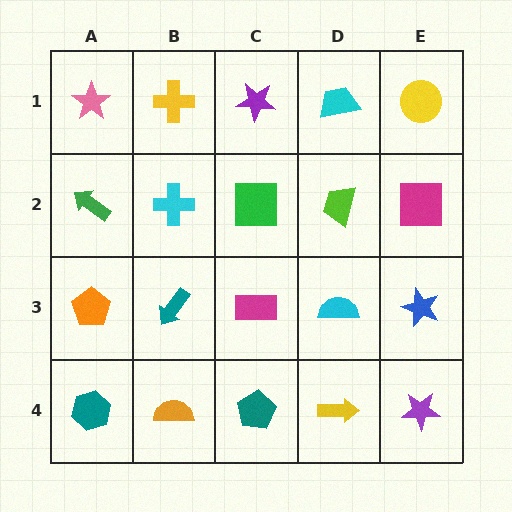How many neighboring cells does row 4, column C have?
3.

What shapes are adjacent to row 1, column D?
A lime trapezoid (row 2, column D), a purple star (row 1, column C), a yellow circle (row 1, column E).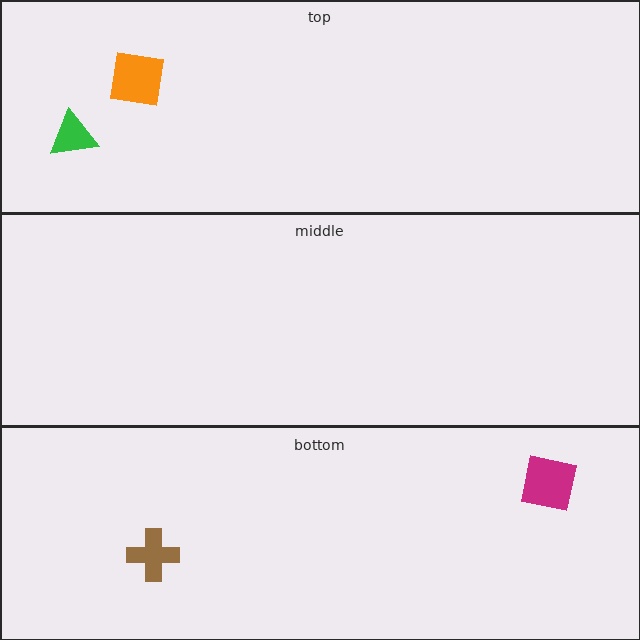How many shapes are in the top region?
2.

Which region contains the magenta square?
The bottom region.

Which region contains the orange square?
The top region.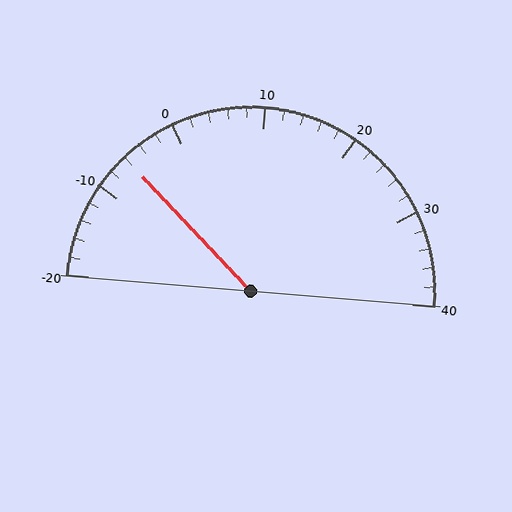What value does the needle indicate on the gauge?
The needle indicates approximately -6.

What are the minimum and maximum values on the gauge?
The gauge ranges from -20 to 40.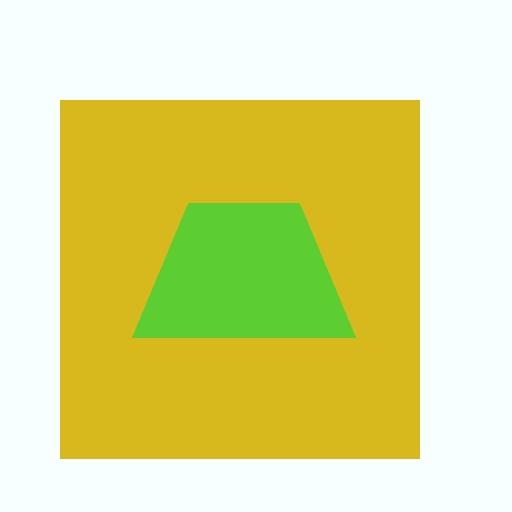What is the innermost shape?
The lime trapezoid.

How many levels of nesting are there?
2.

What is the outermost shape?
The yellow square.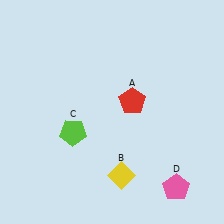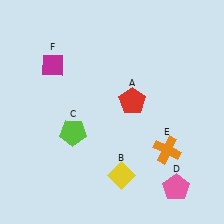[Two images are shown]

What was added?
An orange cross (E), a magenta diamond (F) were added in Image 2.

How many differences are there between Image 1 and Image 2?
There are 2 differences between the two images.